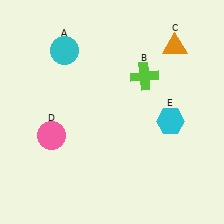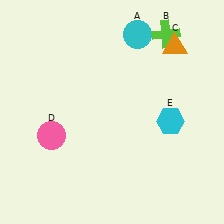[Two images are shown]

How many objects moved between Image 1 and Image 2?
2 objects moved between the two images.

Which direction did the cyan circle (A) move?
The cyan circle (A) moved right.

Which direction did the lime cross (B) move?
The lime cross (B) moved up.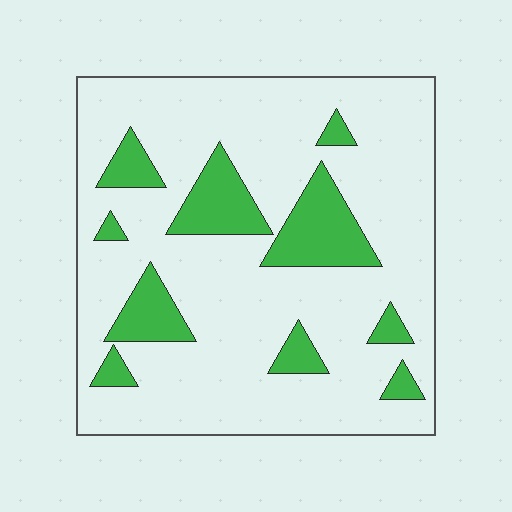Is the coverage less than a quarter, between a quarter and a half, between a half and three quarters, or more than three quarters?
Less than a quarter.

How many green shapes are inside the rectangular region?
10.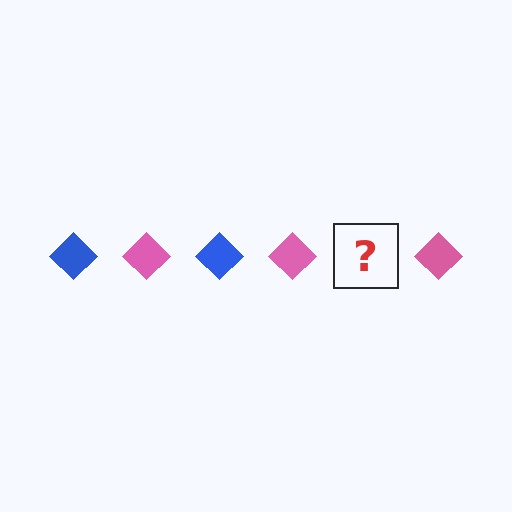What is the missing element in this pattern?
The missing element is a blue diamond.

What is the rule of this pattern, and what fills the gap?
The rule is that the pattern cycles through blue, pink diamonds. The gap should be filled with a blue diamond.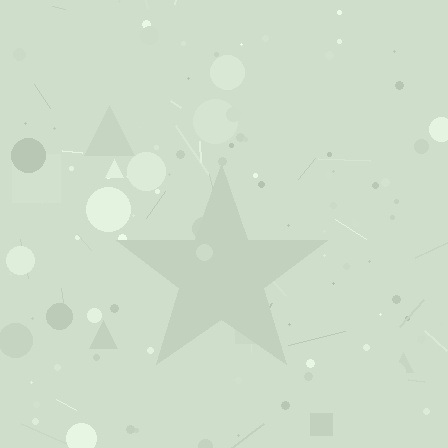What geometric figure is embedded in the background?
A star is embedded in the background.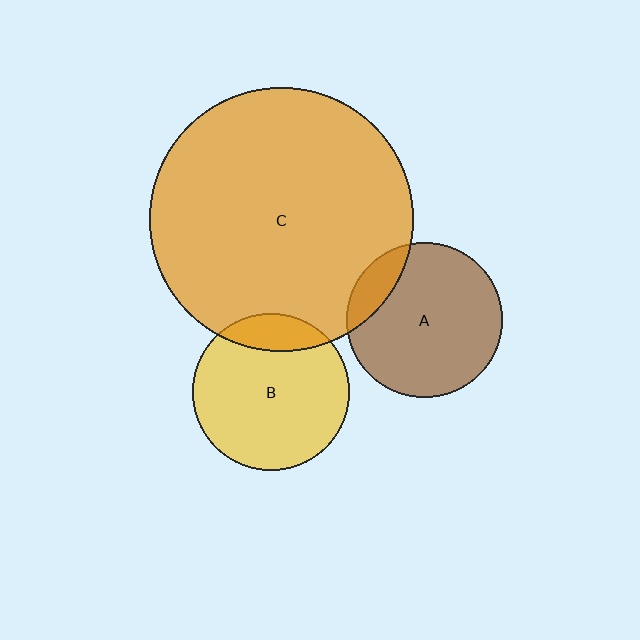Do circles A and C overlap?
Yes.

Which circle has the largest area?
Circle C (orange).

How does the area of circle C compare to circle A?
Approximately 2.9 times.